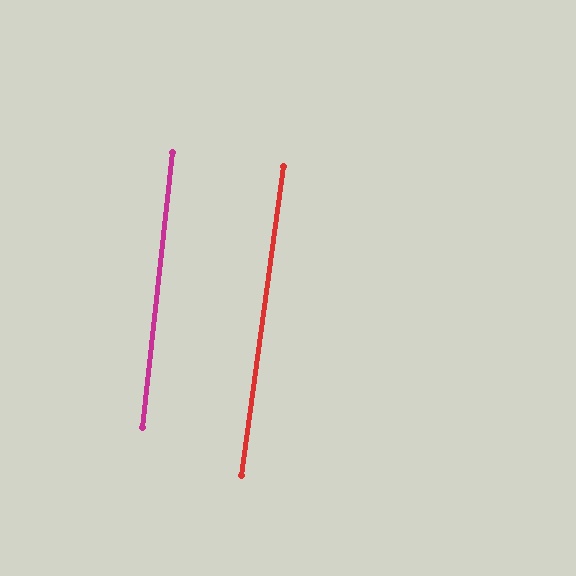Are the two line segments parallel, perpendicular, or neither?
Parallel — their directions differ by only 1.6°.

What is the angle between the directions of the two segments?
Approximately 2 degrees.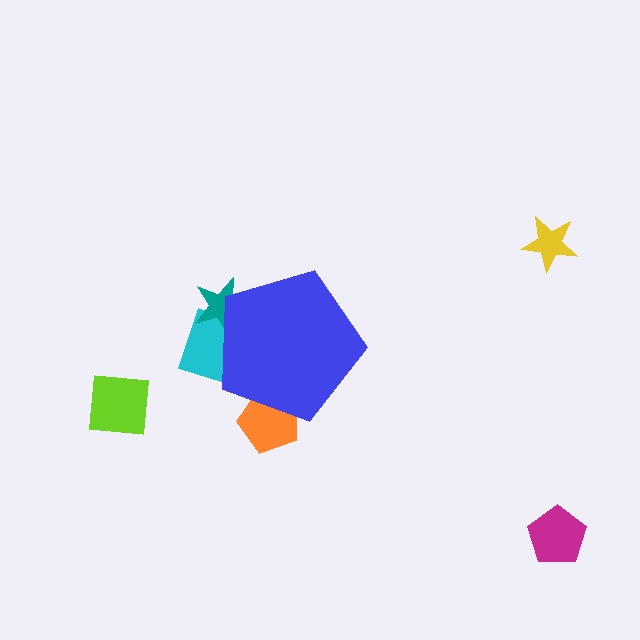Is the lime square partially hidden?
No, the lime square is fully visible.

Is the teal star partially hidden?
Yes, the teal star is partially hidden behind the blue pentagon.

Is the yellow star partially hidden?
No, the yellow star is fully visible.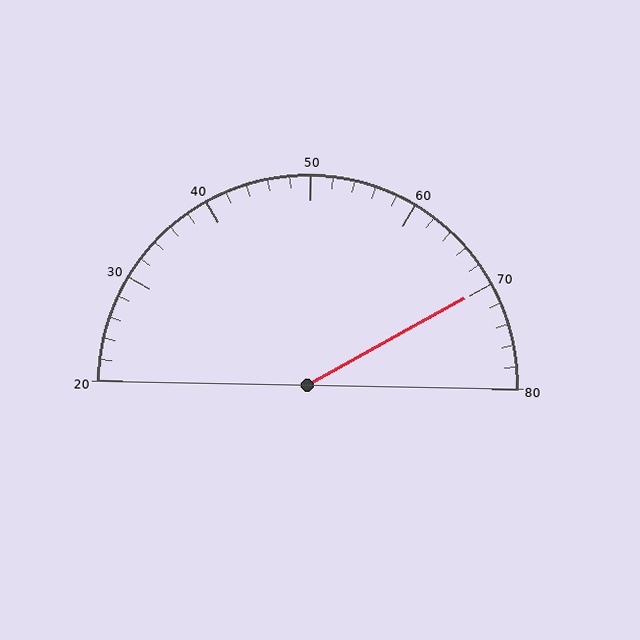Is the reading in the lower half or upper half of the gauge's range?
The reading is in the upper half of the range (20 to 80).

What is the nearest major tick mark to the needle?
The nearest major tick mark is 70.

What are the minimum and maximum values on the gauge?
The gauge ranges from 20 to 80.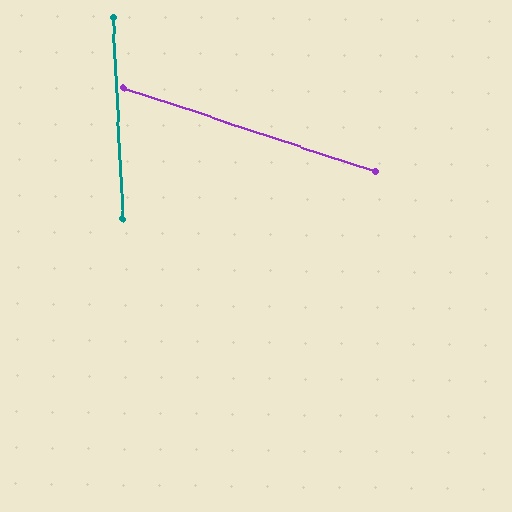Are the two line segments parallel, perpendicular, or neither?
Neither parallel nor perpendicular — they differ by about 69°.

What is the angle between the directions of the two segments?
Approximately 69 degrees.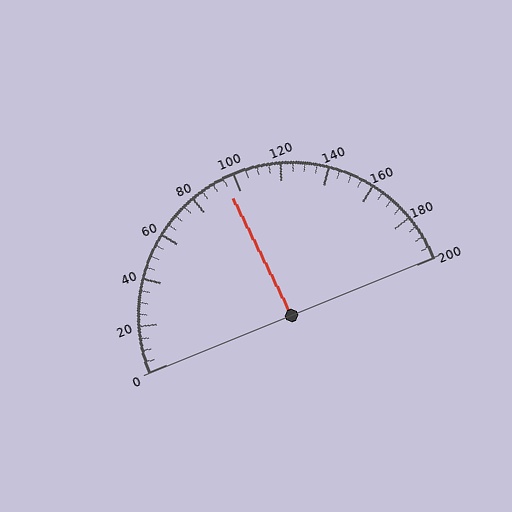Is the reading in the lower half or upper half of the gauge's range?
The reading is in the lower half of the range (0 to 200).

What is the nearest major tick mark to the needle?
The nearest major tick mark is 100.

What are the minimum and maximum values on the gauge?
The gauge ranges from 0 to 200.